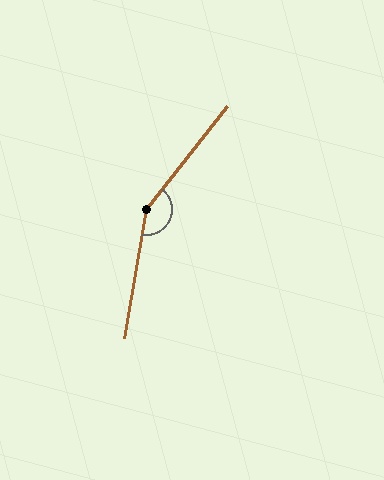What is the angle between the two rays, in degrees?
Approximately 151 degrees.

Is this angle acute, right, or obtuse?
It is obtuse.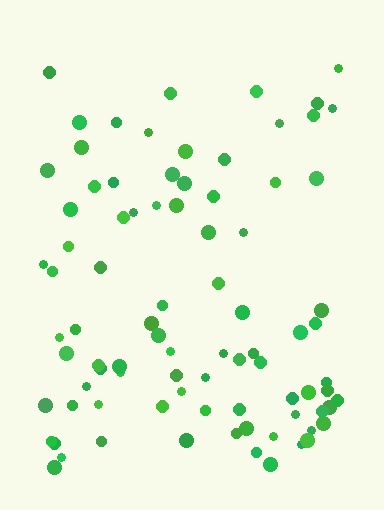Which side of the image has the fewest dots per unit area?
The top.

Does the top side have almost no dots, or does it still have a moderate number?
Still a moderate number, just noticeably fewer than the bottom.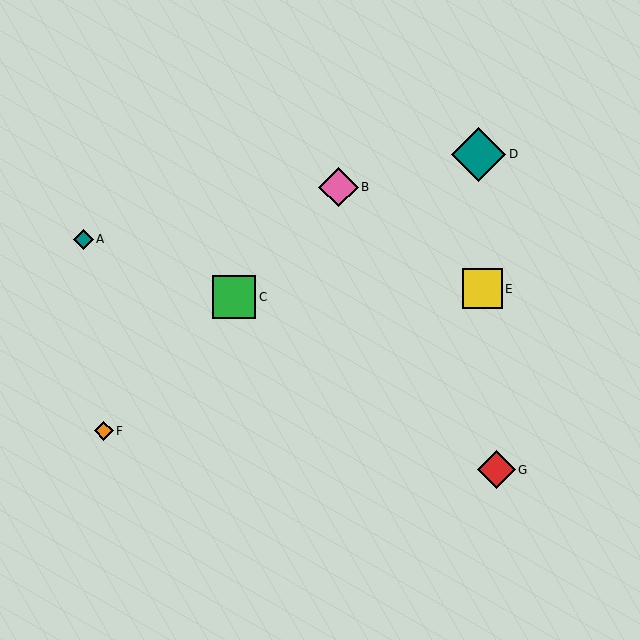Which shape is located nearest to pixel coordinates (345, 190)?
The pink diamond (labeled B) at (339, 187) is nearest to that location.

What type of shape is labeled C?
Shape C is a green square.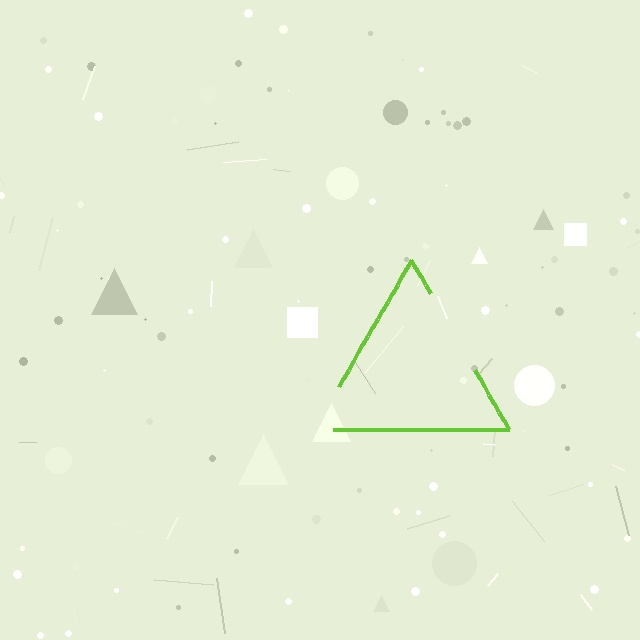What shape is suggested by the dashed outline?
The dashed outline suggests a triangle.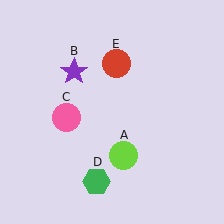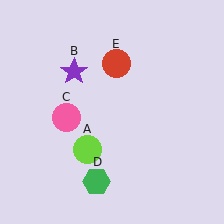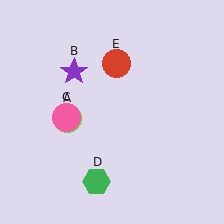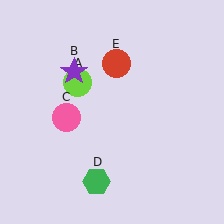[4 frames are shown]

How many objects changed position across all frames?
1 object changed position: lime circle (object A).